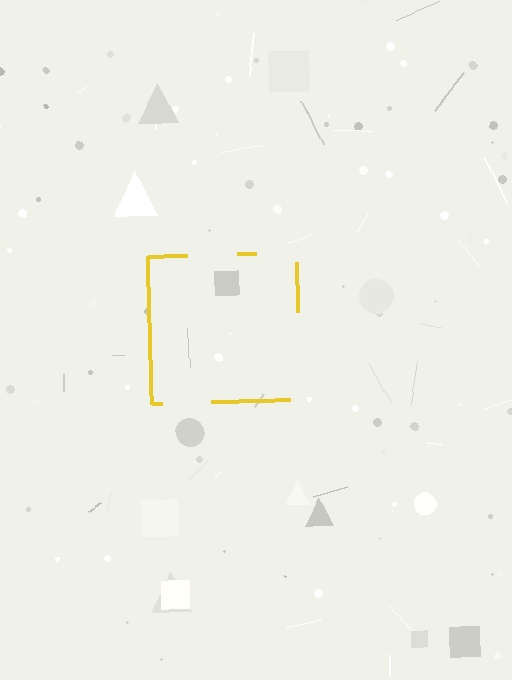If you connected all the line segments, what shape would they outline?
They would outline a square.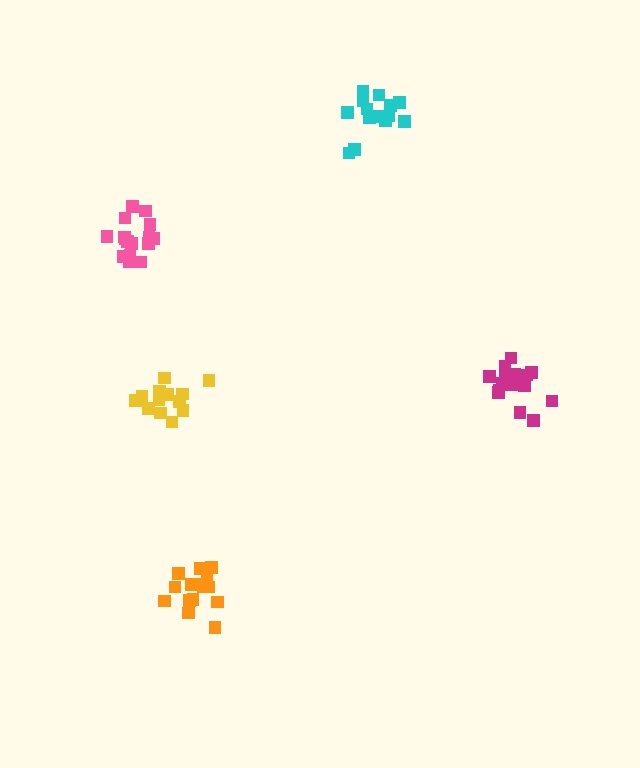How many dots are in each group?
Group 1: 16 dots, Group 2: 15 dots, Group 3: 17 dots, Group 4: 16 dots, Group 5: 14 dots (78 total).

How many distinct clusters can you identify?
There are 5 distinct clusters.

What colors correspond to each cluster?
The clusters are colored: orange, cyan, magenta, pink, yellow.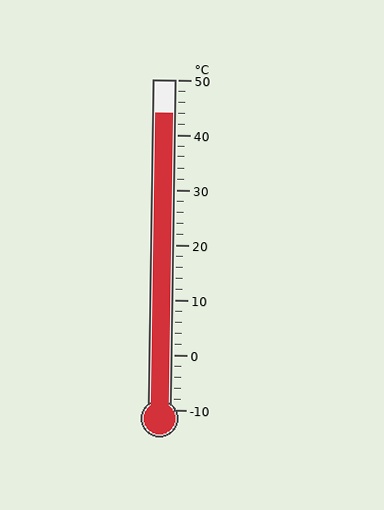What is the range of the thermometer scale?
The thermometer scale ranges from -10°C to 50°C.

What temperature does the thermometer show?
The thermometer shows approximately 44°C.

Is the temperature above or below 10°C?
The temperature is above 10°C.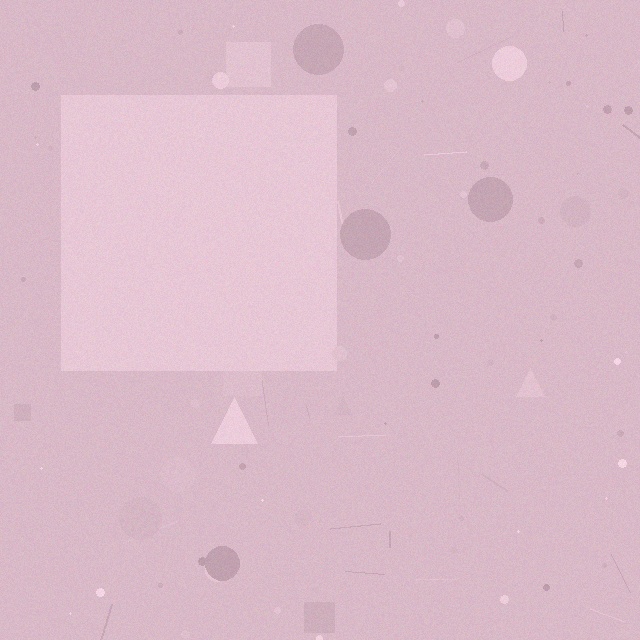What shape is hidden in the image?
A square is hidden in the image.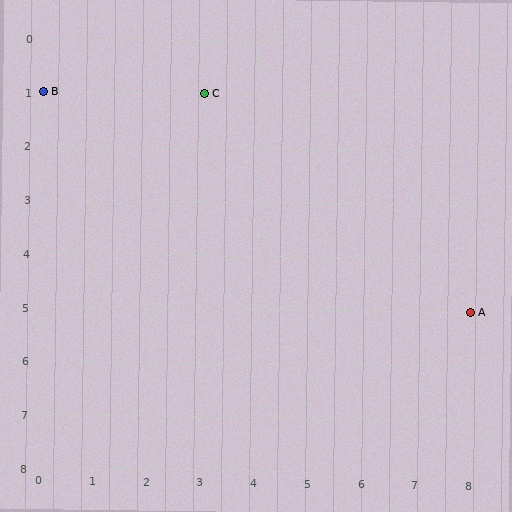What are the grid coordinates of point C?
Point C is at grid coordinates (3, 1).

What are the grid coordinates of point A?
Point A is at grid coordinates (8, 5).